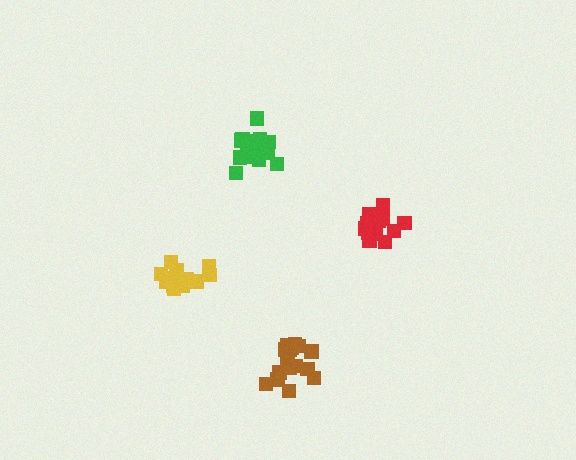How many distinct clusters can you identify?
There are 4 distinct clusters.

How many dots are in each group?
Group 1: 16 dots, Group 2: 17 dots, Group 3: 15 dots, Group 4: 16 dots (64 total).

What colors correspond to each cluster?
The clusters are colored: red, brown, green, yellow.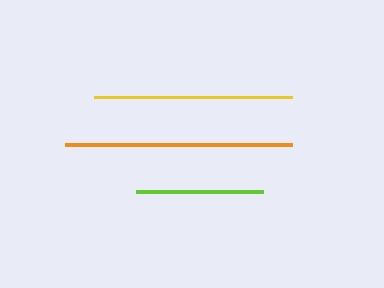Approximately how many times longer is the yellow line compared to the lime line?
The yellow line is approximately 1.6 times the length of the lime line.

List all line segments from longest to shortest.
From longest to shortest: orange, yellow, lime.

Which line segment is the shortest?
The lime line is the shortest at approximately 127 pixels.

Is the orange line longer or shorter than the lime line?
The orange line is longer than the lime line.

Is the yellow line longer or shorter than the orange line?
The orange line is longer than the yellow line.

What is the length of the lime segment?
The lime segment is approximately 127 pixels long.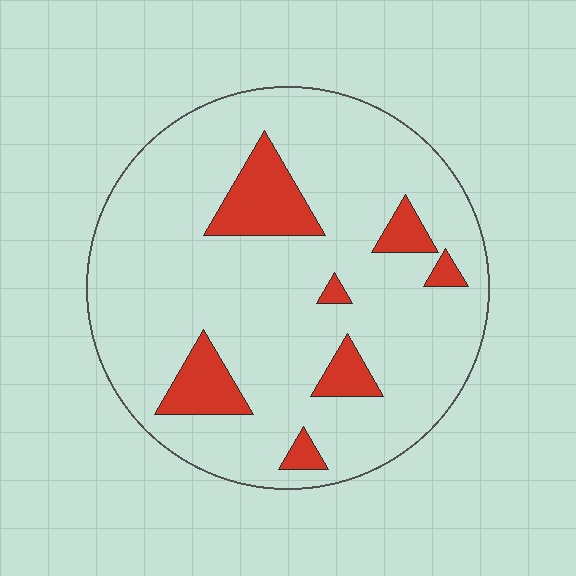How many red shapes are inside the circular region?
7.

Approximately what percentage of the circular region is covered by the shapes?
Approximately 15%.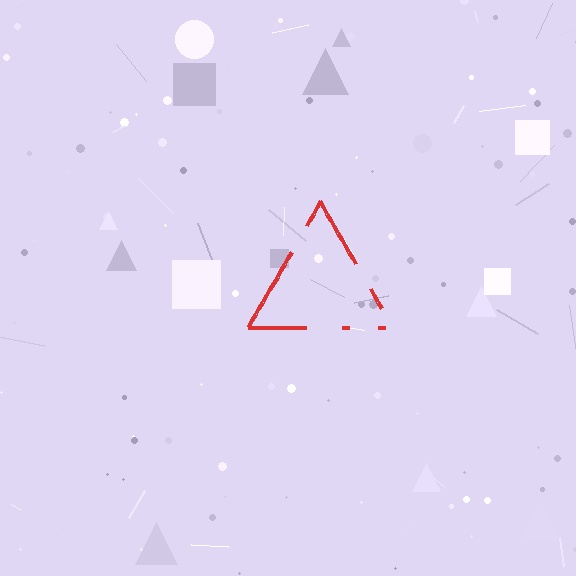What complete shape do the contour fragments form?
The contour fragments form a triangle.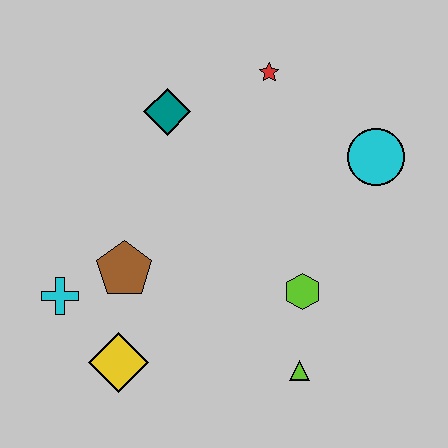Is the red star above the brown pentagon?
Yes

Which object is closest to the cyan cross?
The brown pentagon is closest to the cyan cross.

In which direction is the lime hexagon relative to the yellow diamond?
The lime hexagon is to the right of the yellow diamond.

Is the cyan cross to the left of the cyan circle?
Yes